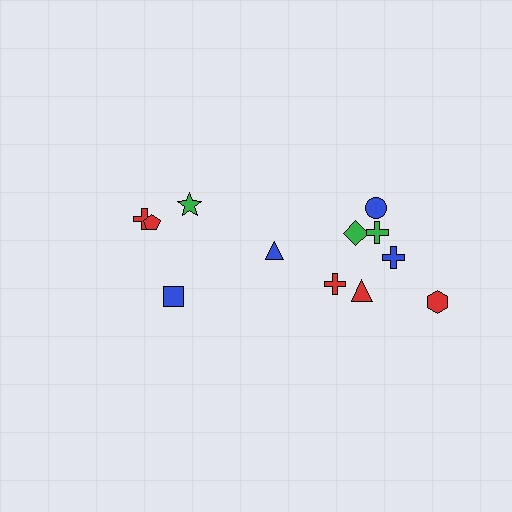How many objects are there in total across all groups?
There are 12 objects.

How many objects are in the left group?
There are 4 objects.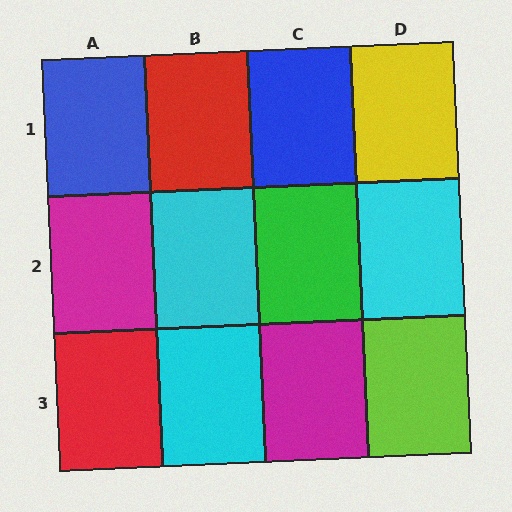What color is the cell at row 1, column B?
Red.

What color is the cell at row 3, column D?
Lime.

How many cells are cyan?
3 cells are cyan.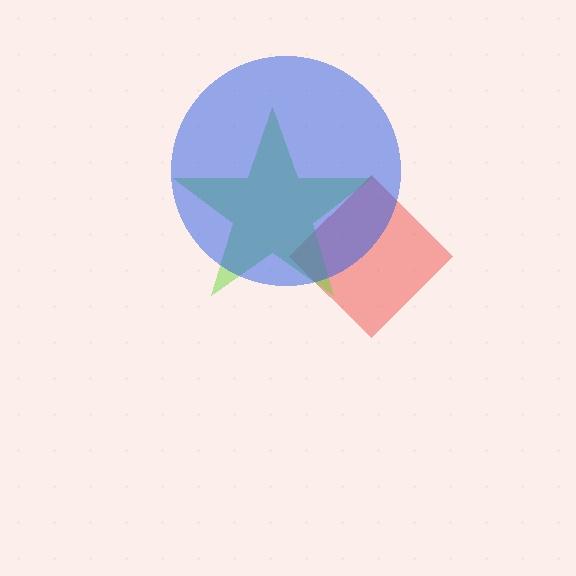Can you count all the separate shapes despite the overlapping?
Yes, there are 3 separate shapes.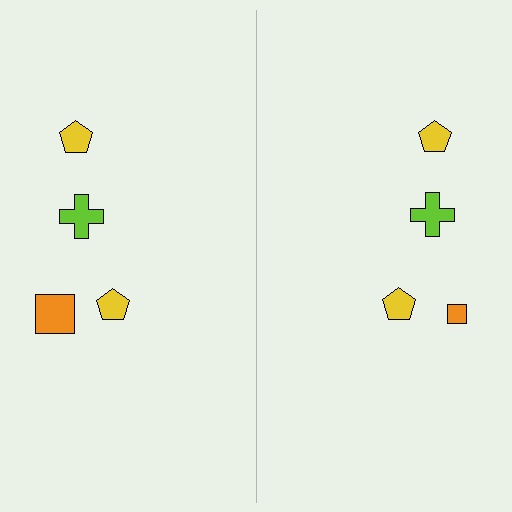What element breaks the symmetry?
The orange square on the right side has a different size than its mirror counterpart.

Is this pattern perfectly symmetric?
No, the pattern is not perfectly symmetric. The orange square on the right side has a different size than its mirror counterpart.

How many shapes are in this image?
There are 8 shapes in this image.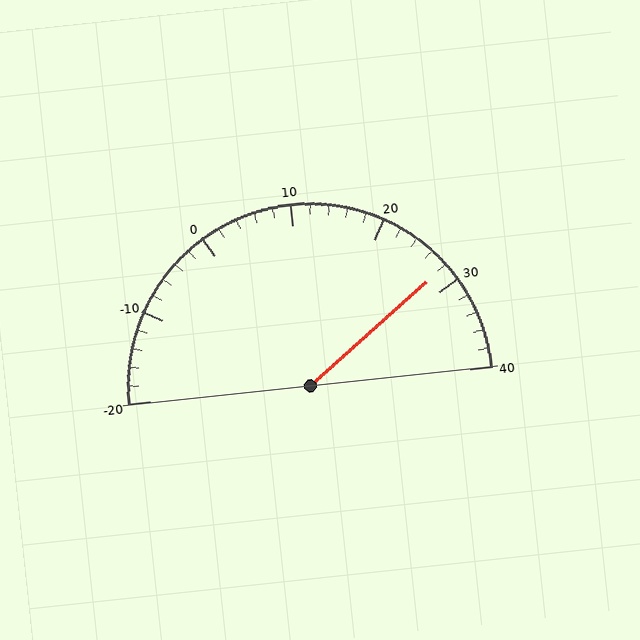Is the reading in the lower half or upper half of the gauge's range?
The reading is in the upper half of the range (-20 to 40).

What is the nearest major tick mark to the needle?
The nearest major tick mark is 30.